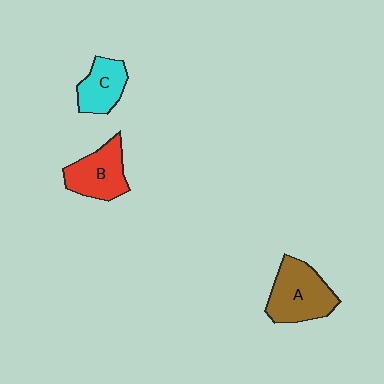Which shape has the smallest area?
Shape C (cyan).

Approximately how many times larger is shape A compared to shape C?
Approximately 1.5 times.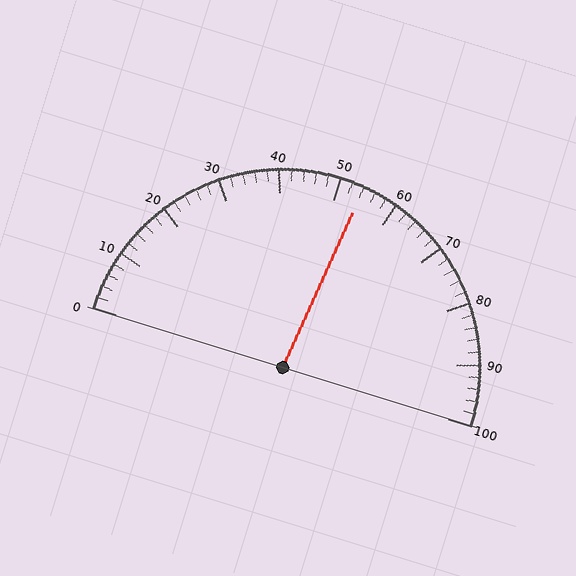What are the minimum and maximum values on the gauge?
The gauge ranges from 0 to 100.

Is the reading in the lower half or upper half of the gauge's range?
The reading is in the upper half of the range (0 to 100).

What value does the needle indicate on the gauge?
The needle indicates approximately 54.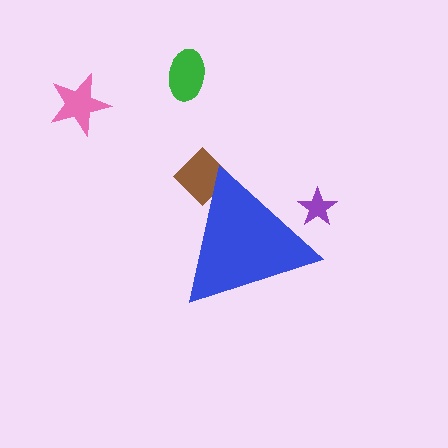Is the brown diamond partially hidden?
Yes, the brown diamond is partially hidden behind the blue triangle.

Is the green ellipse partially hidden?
No, the green ellipse is fully visible.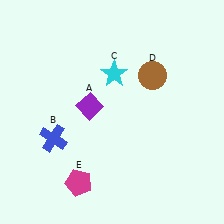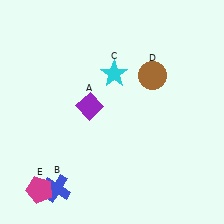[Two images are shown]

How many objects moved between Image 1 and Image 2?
2 objects moved between the two images.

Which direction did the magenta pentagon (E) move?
The magenta pentagon (E) moved left.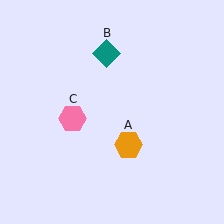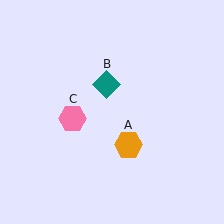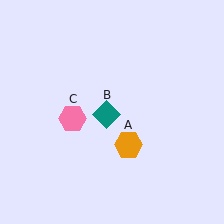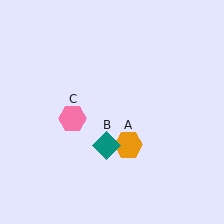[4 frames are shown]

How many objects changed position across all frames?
1 object changed position: teal diamond (object B).